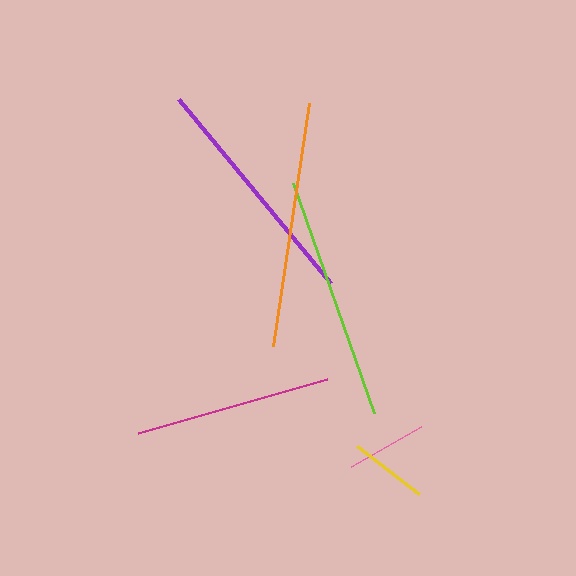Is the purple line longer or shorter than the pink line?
The purple line is longer than the pink line.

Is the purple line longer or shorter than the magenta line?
The purple line is longer than the magenta line.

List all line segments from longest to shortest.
From longest to shortest: orange, lime, purple, magenta, pink, yellow.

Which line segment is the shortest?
The yellow line is the shortest at approximately 79 pixels.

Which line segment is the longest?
The orange line is the longest at approximately 245 pixels.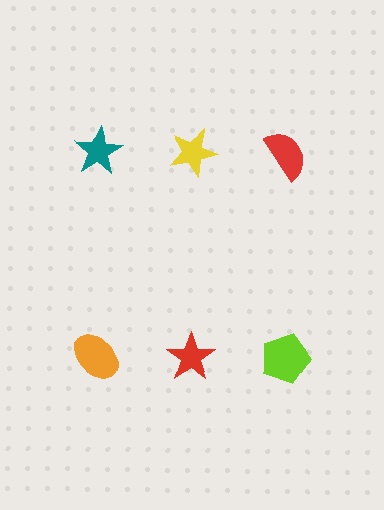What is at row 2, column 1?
An orange ellipse.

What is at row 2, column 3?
A lime pentagon.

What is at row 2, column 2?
A red star.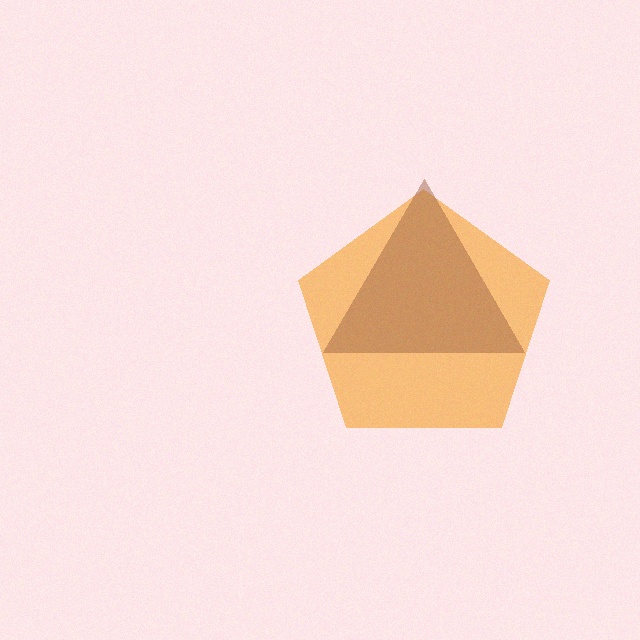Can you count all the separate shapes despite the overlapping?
Yes, there are 2 separate shapes.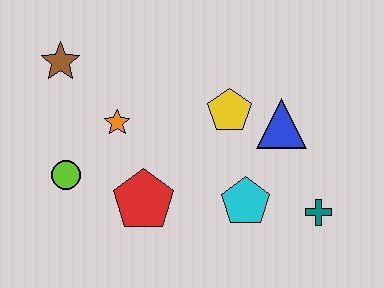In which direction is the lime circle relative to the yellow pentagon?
The lime circle is to the left of the yellow pentagon.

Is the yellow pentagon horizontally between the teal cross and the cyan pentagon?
No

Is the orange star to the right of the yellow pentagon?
No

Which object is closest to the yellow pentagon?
The blue triangle is closest to the yellow pentagon.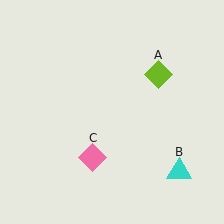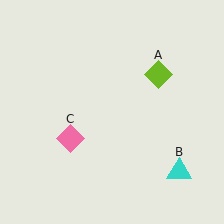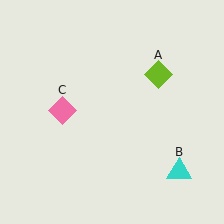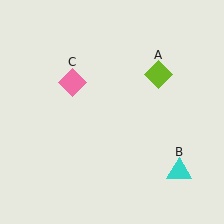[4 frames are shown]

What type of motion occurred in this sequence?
The pink diamond (object C) rotated clockwise around the center of the scene.